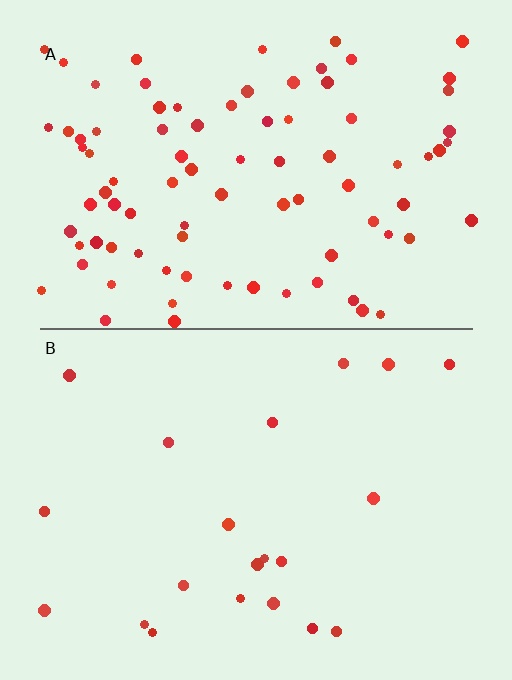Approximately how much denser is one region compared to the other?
Approximately 4.2× — region A over region B.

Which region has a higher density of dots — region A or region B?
A (the top).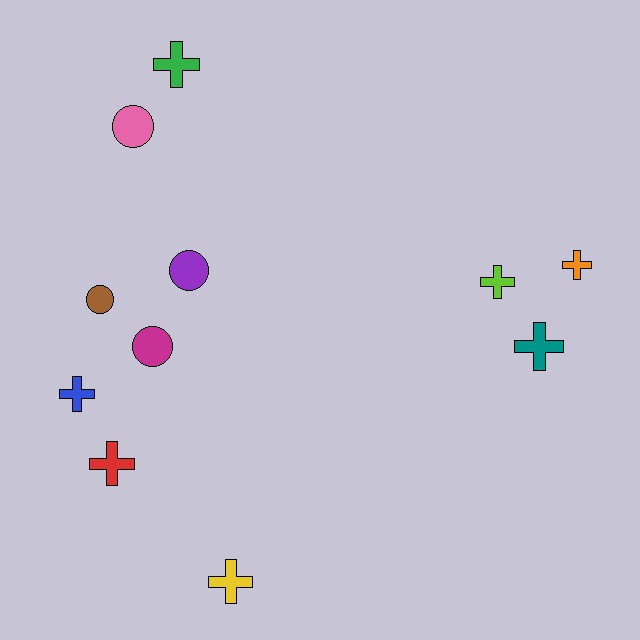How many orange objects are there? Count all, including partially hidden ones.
There is 1 orange object.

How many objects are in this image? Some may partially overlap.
There are 11 objects.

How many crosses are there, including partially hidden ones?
There are 7 crosses.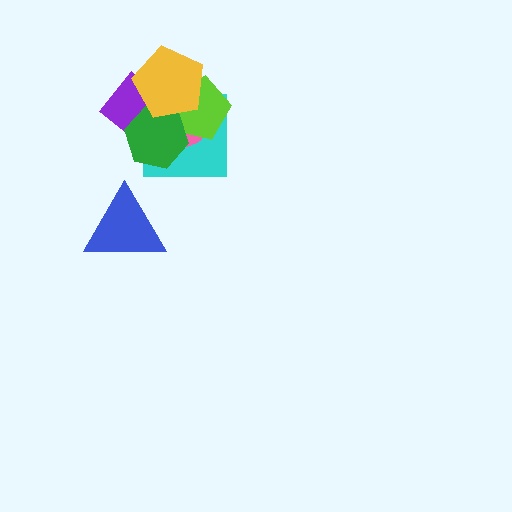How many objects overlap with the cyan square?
5 objects overlap with the cyan square.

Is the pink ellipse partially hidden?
Yes, it is partially covered by another shape.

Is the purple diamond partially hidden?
Yes, it is partially covered by another shape.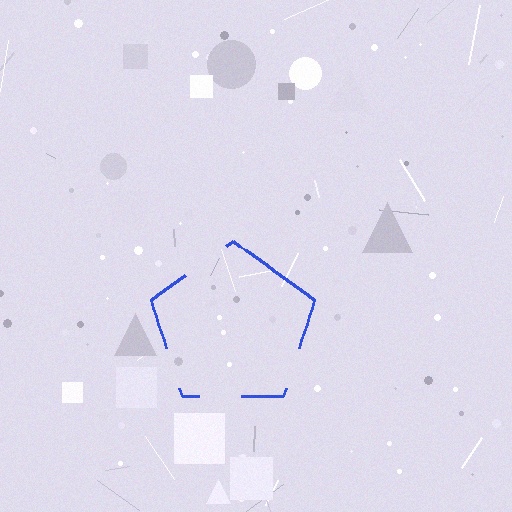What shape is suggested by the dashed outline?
The dashed outline suggests a pentagon.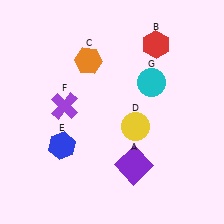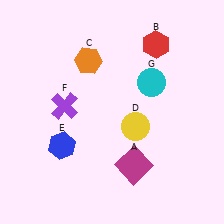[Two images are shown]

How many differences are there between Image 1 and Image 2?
There is 1 difference between the two images.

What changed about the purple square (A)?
In Image 1, A is purple. In Image 2, it changed to magenta.